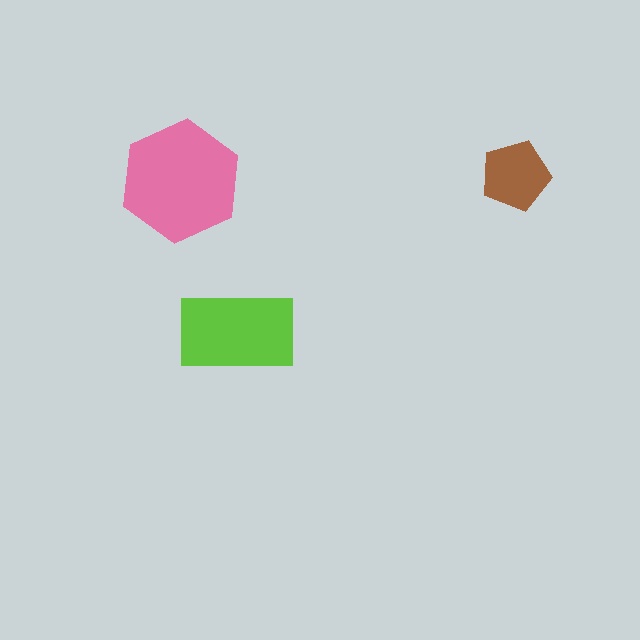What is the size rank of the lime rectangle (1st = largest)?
2nd.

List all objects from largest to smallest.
The pink hexagon, the lime rectangle, the brown pentagon.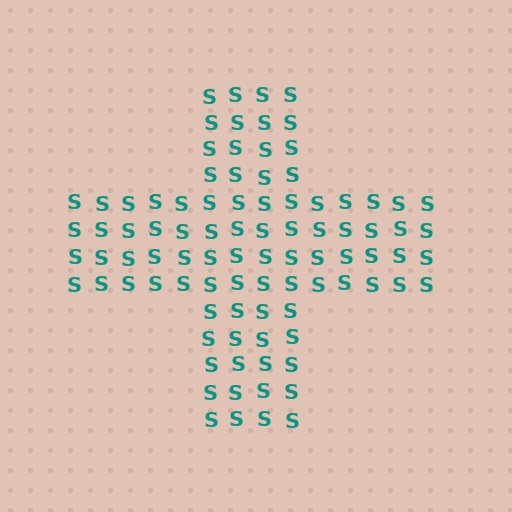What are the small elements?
The small elements are letter S's.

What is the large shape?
The large shape is a cross.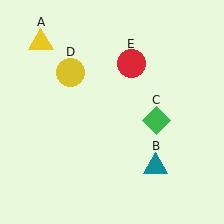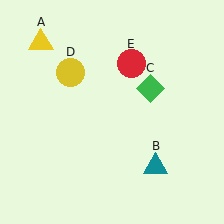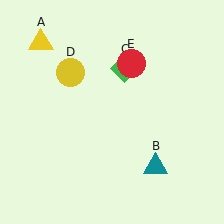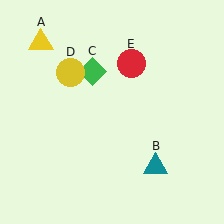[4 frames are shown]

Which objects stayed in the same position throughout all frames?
Yellow triangle (object A) and teal triangle (object B) and yellow circle (object D) and red circle (object E) remained stationary.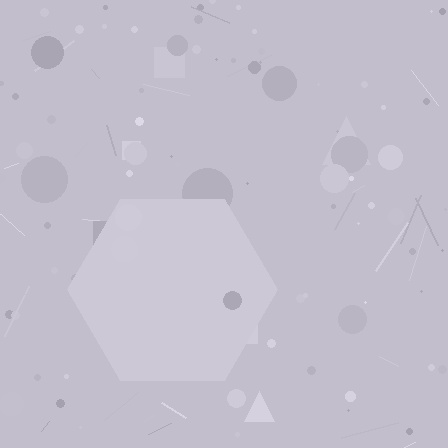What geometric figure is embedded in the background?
A hexagon is embedded in the background.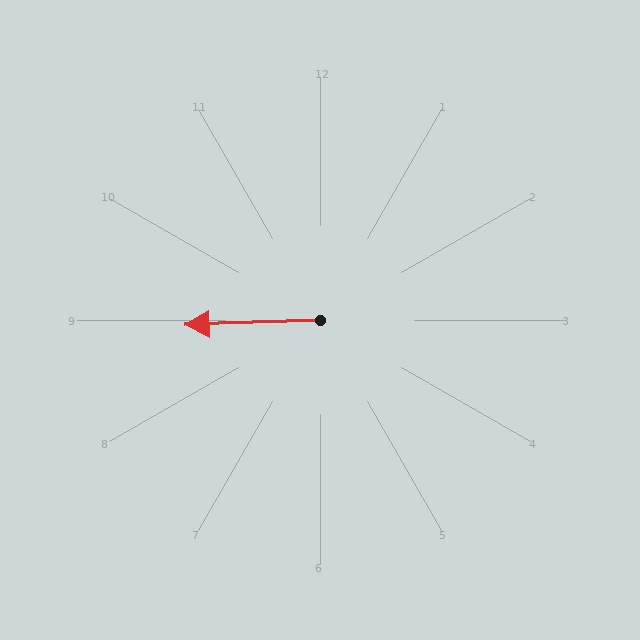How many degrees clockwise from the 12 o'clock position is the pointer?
Approximately 268 degrees.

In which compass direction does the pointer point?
West.